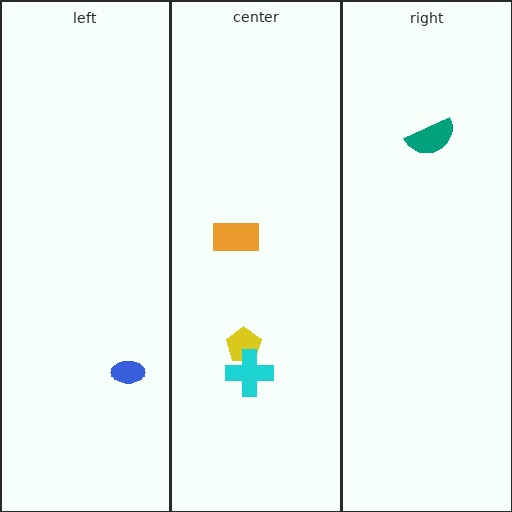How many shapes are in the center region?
3.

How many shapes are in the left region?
1.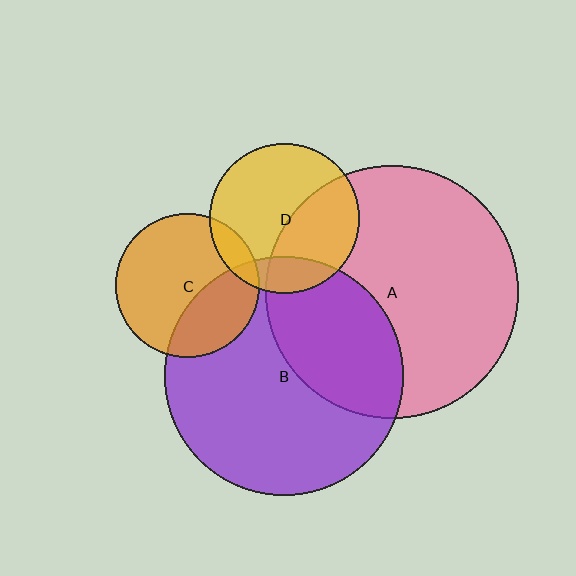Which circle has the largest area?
Circle A (pink).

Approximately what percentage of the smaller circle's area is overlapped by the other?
Approximately 35%.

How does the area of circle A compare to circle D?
Approximately 2.8 times.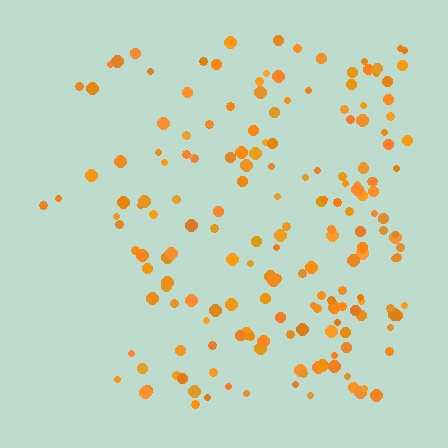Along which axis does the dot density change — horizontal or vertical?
Horizontal.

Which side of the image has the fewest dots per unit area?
The left.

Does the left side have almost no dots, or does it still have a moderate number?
Still a moderate number, just noticeably fewer than the right.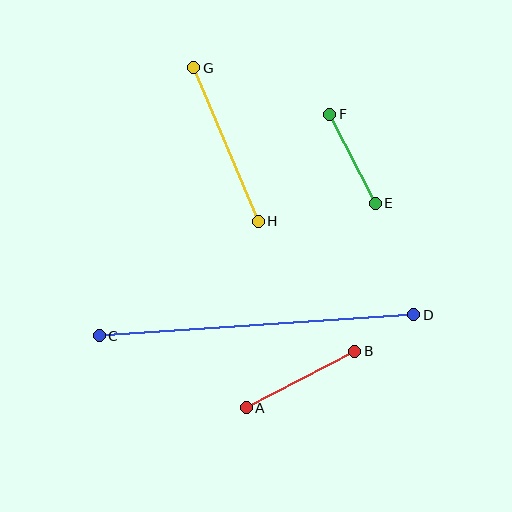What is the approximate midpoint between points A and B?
The midpoint is at approximately (300, 380) pixels.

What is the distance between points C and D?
The distance is approximately 315 pixels.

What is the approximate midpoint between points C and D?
The midpoint is at approximately (257, 325) pixels.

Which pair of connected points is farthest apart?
Points C and D are farthest apart.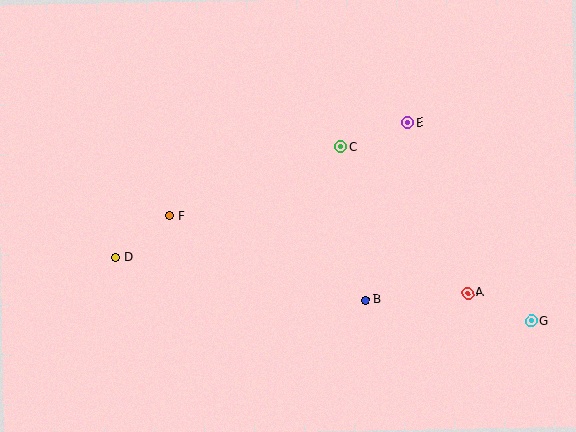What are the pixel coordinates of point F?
Point F is at (170, 216).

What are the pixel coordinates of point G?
Point G is at (531, 321).